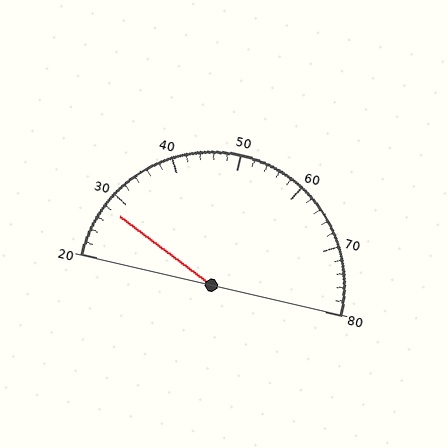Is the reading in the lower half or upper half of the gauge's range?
The reading is in the lower half of the range (20 to 80).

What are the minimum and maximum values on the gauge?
The gauge ranges from 20 to 80.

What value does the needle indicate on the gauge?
The needle indicates approximately 28.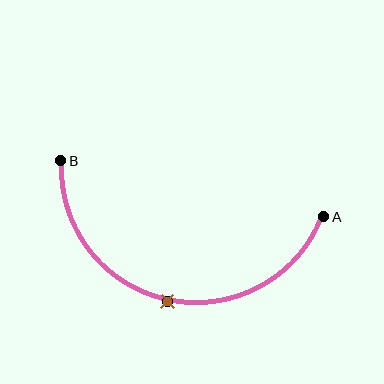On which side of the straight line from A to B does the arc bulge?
The arc bulges below the straight line connecting A and B.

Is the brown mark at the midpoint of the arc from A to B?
Yes. The brown mark lies on the arc at equal arc-length from both A and B — it is the arc midpoint.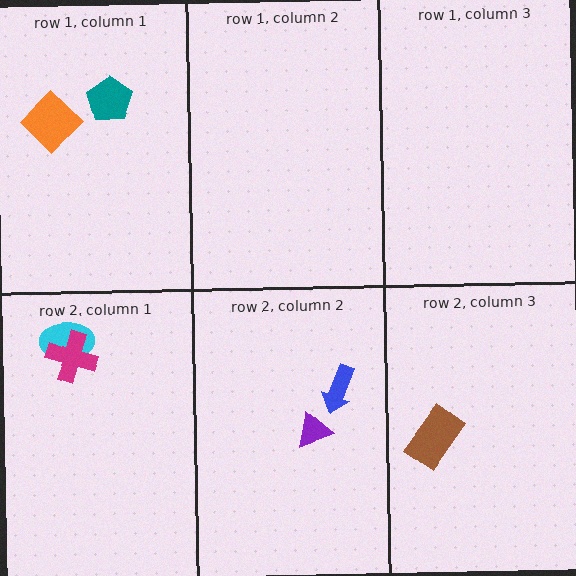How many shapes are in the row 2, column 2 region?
2.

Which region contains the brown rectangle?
The row 2, column 3 region.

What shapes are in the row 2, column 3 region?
The brown rectangle.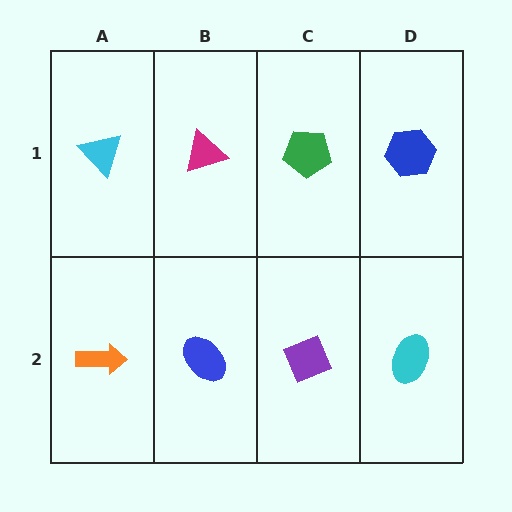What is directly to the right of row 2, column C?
A cyan ellipse.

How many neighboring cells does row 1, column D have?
2.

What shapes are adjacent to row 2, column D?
A blue hexagon (row 1, column D), a purple diamond (row 2, column C).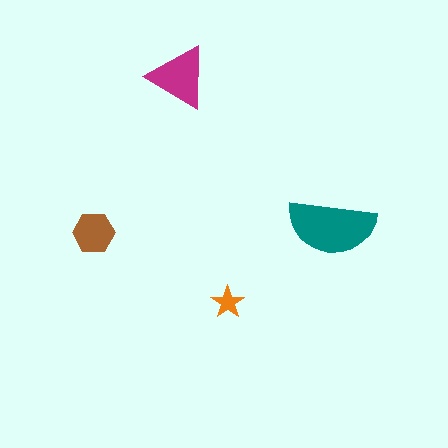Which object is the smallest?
The orange star.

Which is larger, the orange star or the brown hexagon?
The brown hexagon.